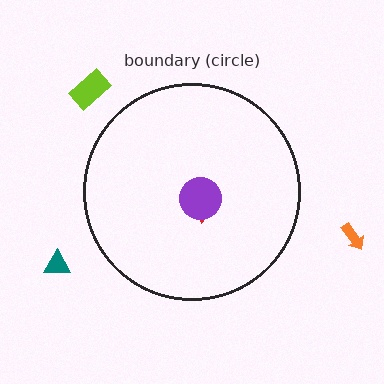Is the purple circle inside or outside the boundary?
Inside.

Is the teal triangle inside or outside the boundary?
Outside.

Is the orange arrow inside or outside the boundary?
Outside.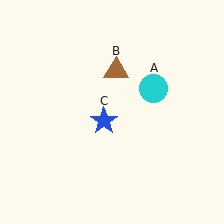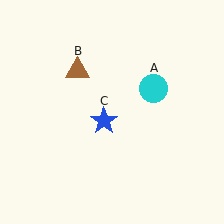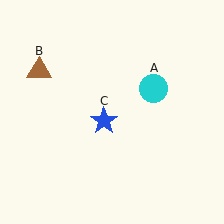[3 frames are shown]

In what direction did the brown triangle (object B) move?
The brown triangle (object B) moved left.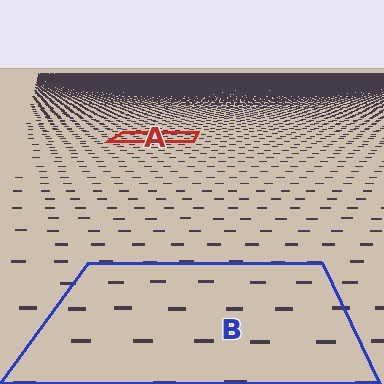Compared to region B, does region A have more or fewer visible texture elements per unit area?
Region A has more texture elements per unit area — they are packed more densely because it is farther away.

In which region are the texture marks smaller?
The texture marks are smaller in region A, because it is farther away.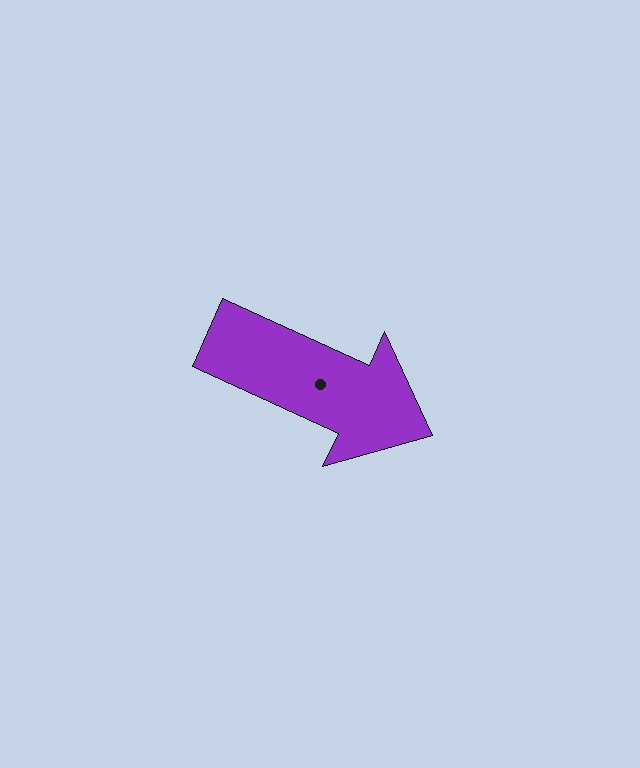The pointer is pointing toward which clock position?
Roughly 4 o'clock.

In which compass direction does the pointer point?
Southeast.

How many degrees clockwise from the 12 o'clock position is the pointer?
Approximately 115 degrees.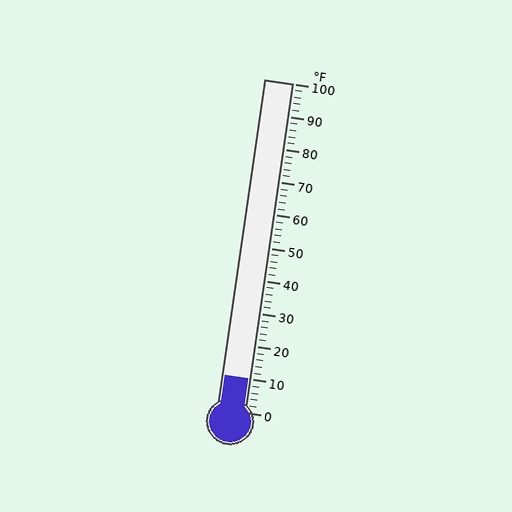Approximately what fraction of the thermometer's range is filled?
The thermometer is filled to approximately 10% of its range.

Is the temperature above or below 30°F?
The temperature is below 30°F.